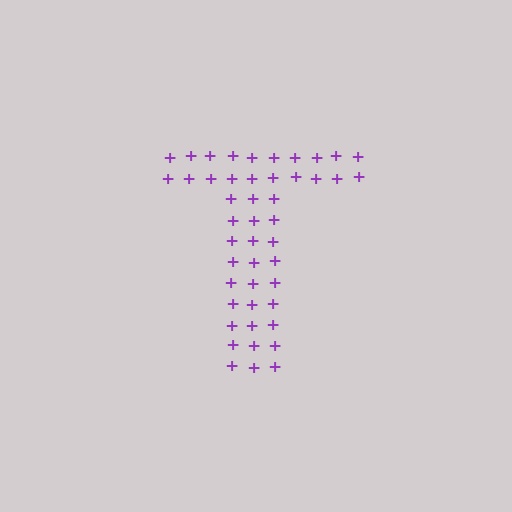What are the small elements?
The small elements are plus signs.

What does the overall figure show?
The overall figure shows the letter T.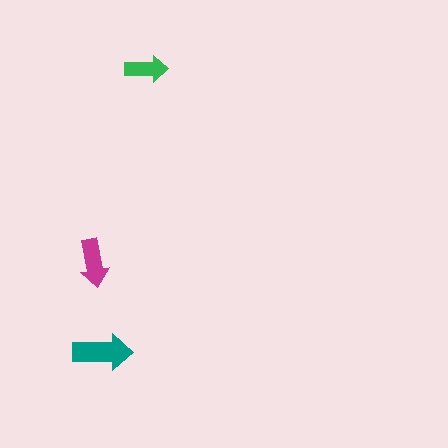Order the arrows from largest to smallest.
the teal one, the magenta one, the green one.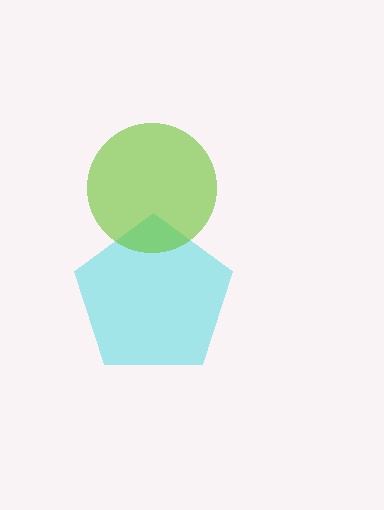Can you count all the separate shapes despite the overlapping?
Yes, there are 2 separate shapes.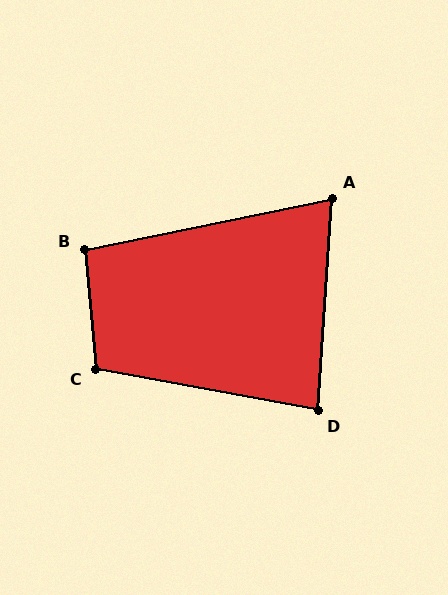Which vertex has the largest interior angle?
C, at approximately 106 degrees.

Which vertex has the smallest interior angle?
A, at approximately 74 degrees.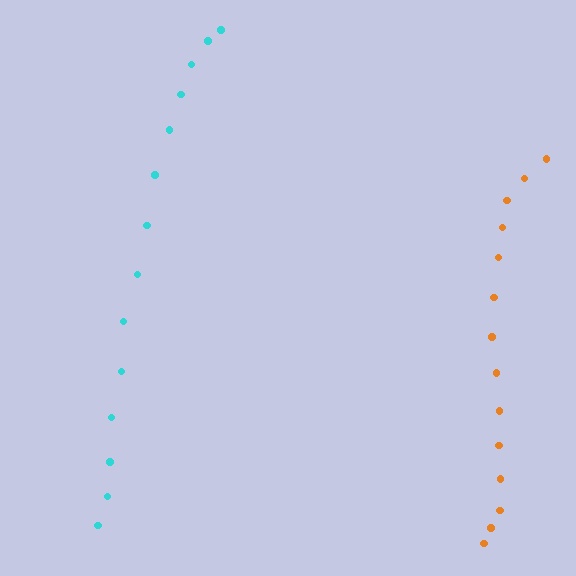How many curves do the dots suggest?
There are 2 distinct paths.